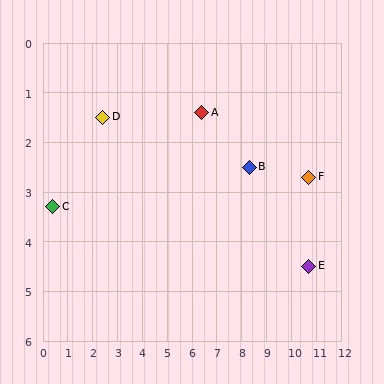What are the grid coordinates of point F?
Point F is at approximately (10.7, 2.7).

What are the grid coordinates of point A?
Point A is at approximately (6.4, 1.4).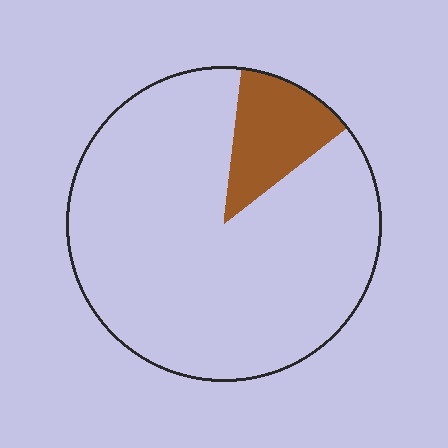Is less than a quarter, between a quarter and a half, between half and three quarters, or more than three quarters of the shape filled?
Less than a quarter.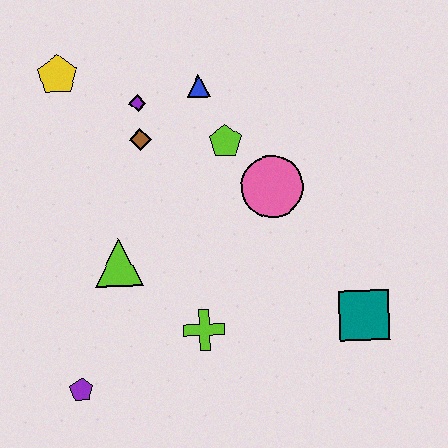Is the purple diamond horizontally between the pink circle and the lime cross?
No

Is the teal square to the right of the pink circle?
Yes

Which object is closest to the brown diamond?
The purple diamond is closest to the brown diamond.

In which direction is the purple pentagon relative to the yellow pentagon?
The purple pentagon is below the yellow pentagon.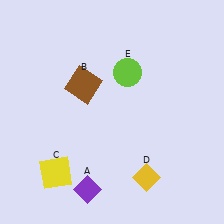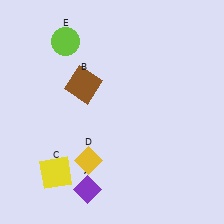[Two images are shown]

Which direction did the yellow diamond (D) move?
The yellow diamond (D) moved left.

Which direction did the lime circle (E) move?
The lime circle (E) moved left.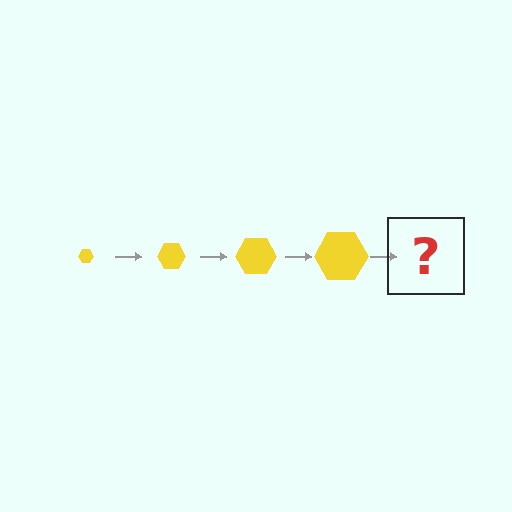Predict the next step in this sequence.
The next step is a yellow hexagon, larger than the previous one.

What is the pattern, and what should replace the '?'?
The pattern is that the hexagon gets progressively larger each step. The '?' should be a yellow hexagon, larger than the previous one.